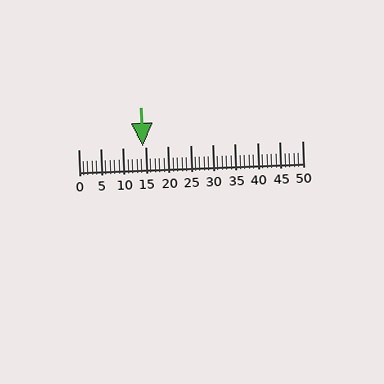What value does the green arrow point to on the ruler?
The green arrow points to approximately 14.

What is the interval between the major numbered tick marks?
The major tick marks are spaced 5 units apart.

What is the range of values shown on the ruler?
The ruler shows values from 0 to 50.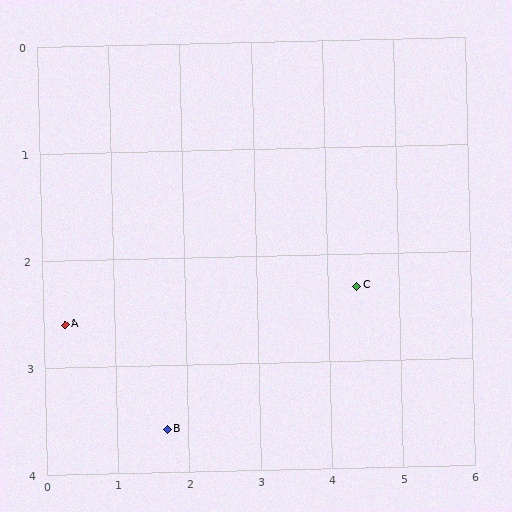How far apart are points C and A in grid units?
Points C and A are about 4.1 grid units apart.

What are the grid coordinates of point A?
Point A is at approximately (0.3, 2.6).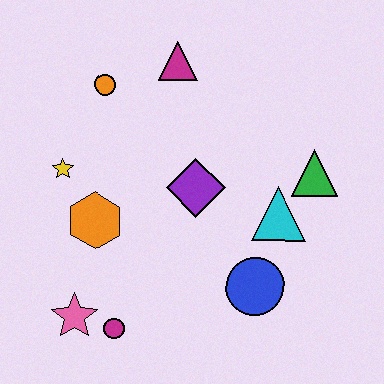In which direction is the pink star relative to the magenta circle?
The pink star is to the left of the magenta circle.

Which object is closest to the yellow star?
The orange hexagon is closest to the yellow star.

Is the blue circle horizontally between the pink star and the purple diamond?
No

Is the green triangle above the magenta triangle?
No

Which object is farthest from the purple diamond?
The pink star is farthest from the purple diamond.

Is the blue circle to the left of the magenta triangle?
No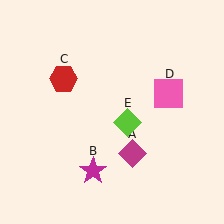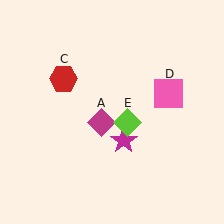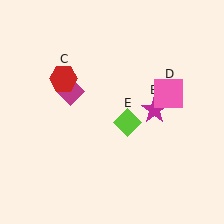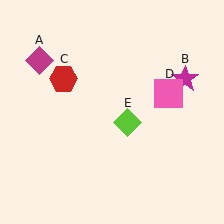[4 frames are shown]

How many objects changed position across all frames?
2 objects changed position: magenta diamond (object A), magenta star (object B).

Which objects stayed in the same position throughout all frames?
Red hexagon (object C) and pink square (object D) and lime diamond (object E) remained stationary.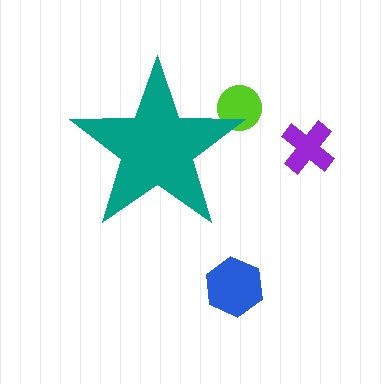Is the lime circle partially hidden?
Yes, the lime circle is partially hidden behind the teal star.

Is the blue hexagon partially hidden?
No, the blue hexagon is fully visible.